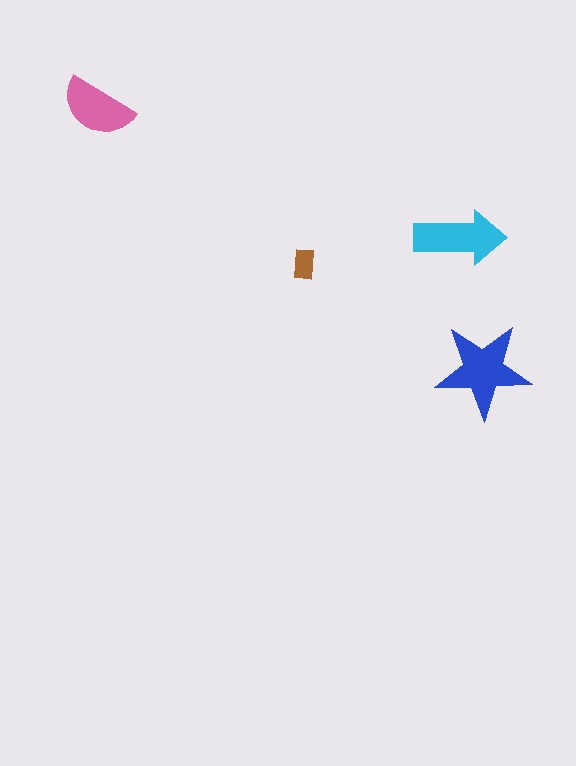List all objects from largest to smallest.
The blue star, the cyan arrow, the pink semicircle, the brown rectangle.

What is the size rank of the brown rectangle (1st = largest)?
4th.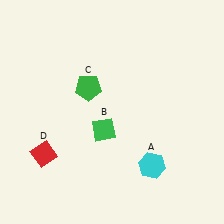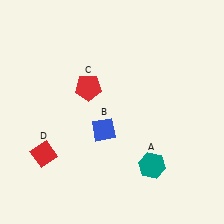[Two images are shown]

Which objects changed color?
A changed from cyan to teal. B changed from green to blue. C changed from green to red.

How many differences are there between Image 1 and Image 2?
There are 3 differences between the two images.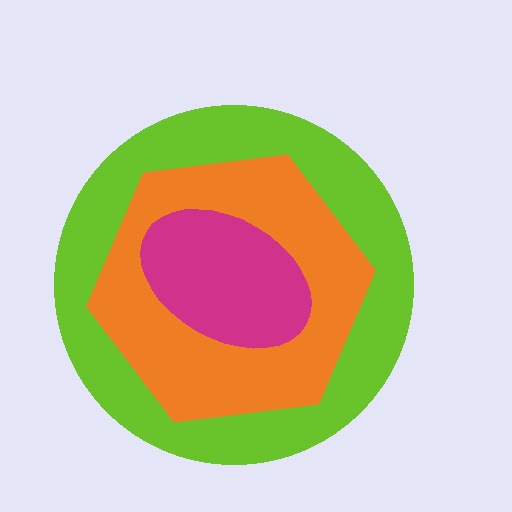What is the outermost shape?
The lime circle.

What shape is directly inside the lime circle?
The orange hexagon.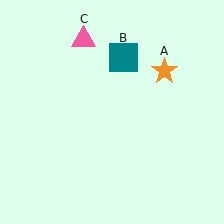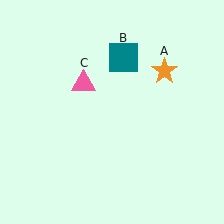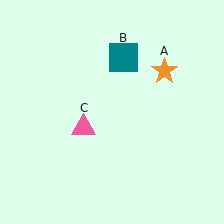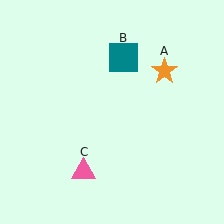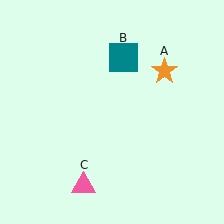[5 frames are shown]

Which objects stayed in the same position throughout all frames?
Orange star (object A) and teal square (object B) remained stationary.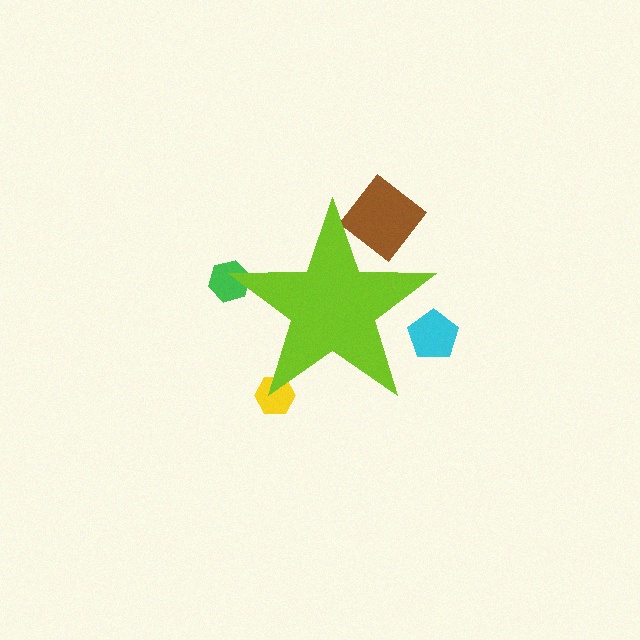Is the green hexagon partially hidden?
Yes, the green hexagon is partially hidden behind the lime star.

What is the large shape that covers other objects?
A lime star.